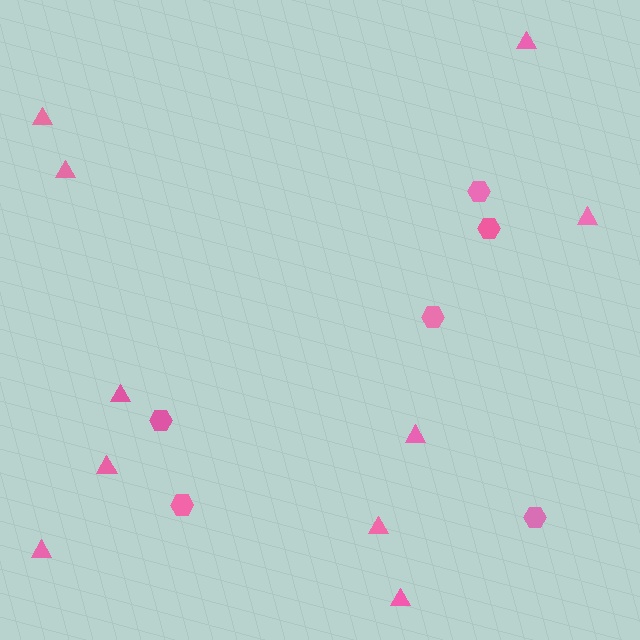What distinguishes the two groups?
There are 2 groups: one group of hexagons (6) and one group of triangles (10).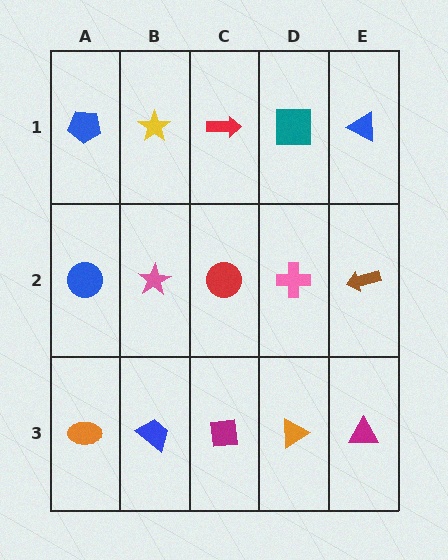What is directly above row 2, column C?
A red arrow.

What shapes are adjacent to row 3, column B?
A pink star (row 2, column B), an orange ellipse (row 3, column A), a magenta square (row 3, column C).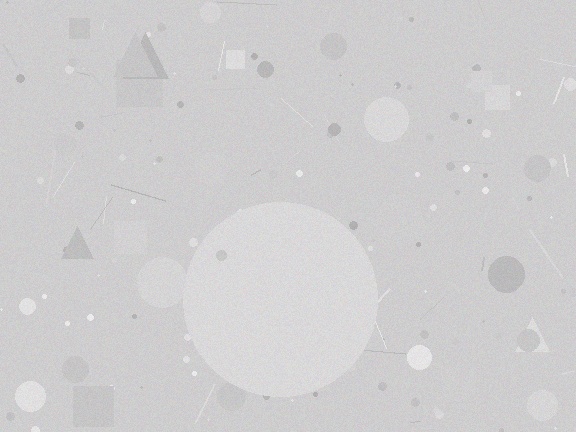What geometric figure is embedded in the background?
A circle is embedded in the background.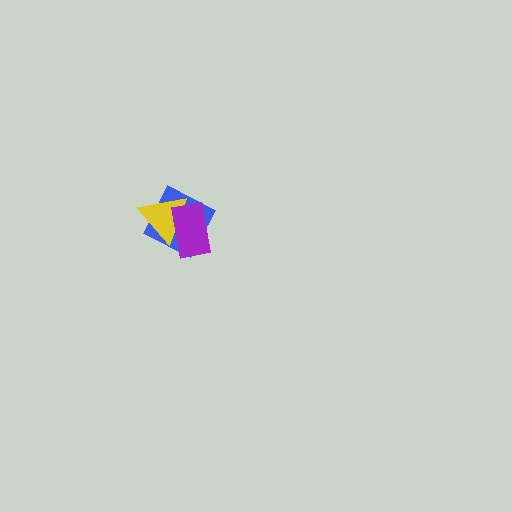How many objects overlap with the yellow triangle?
2 objects overlap with the yellow triangle.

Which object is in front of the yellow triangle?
The purple rectangle is in front of the yellow triangle.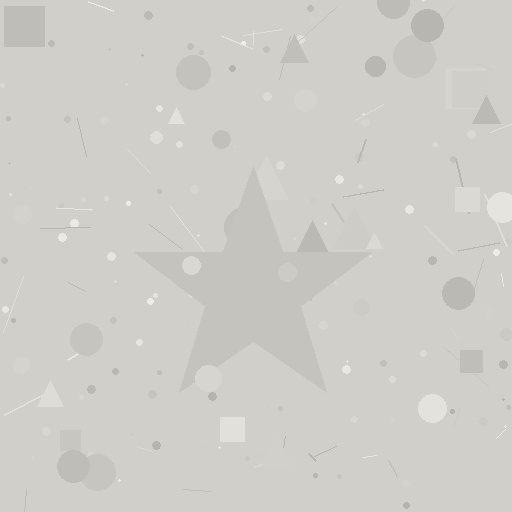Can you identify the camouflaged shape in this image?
The camouflaged shape is a star.